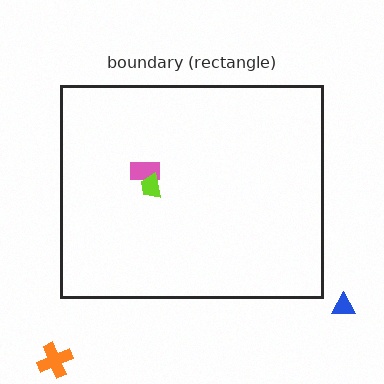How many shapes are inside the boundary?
2 inside, 2 outside.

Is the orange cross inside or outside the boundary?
Outside.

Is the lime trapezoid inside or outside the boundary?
Inside.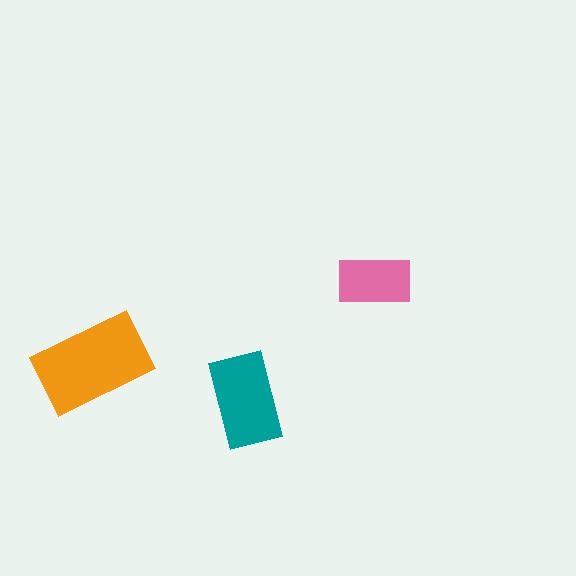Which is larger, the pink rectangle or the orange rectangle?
The orange one.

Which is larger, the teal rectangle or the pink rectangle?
The teal one.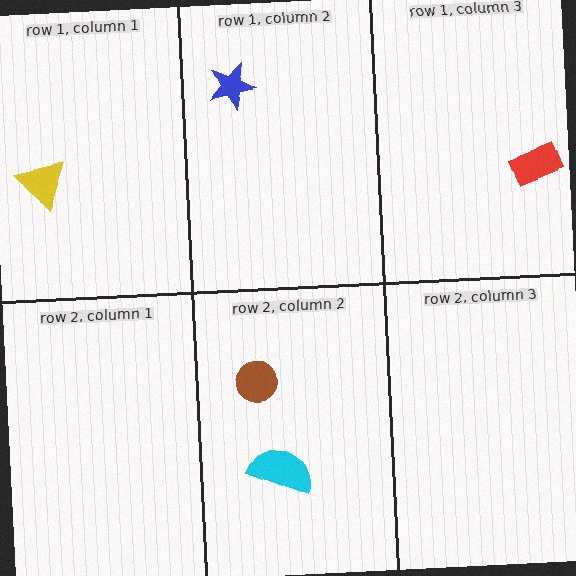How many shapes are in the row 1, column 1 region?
1.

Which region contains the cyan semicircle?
The row 2, column 2 region.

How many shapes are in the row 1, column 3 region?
1.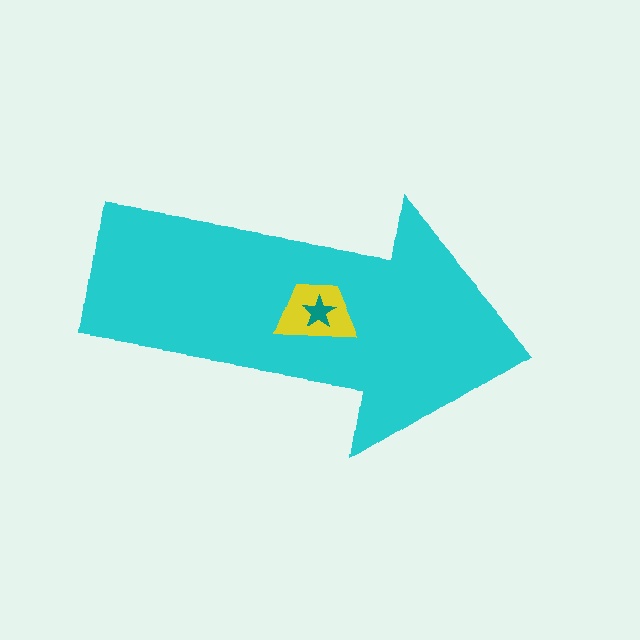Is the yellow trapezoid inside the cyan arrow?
Yes.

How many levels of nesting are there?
3.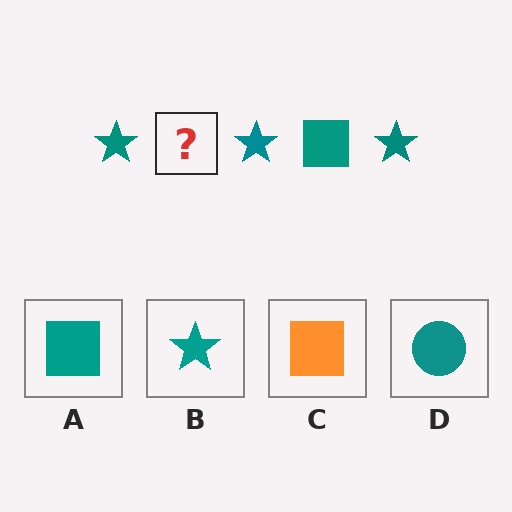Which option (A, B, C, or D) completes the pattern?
A.